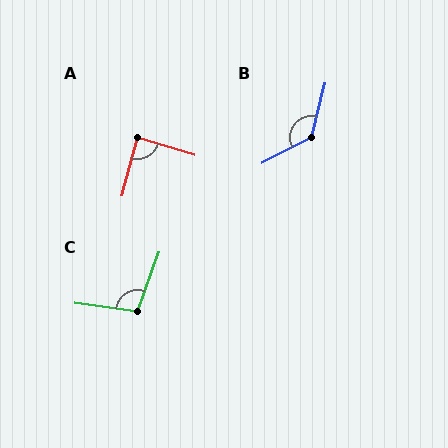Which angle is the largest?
B, at approximately 131 degrees.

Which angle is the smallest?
A, at approximately 89 degrees.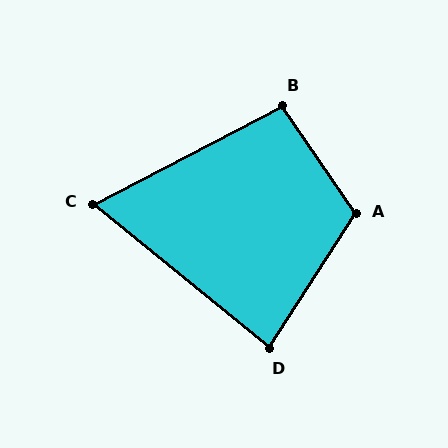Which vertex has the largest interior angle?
A, at approximately 113 degrees.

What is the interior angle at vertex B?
Approximately 96 degrees (obtuse).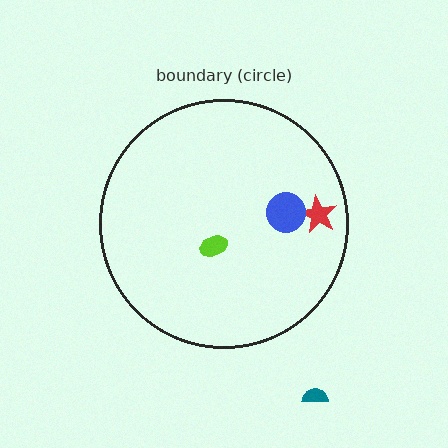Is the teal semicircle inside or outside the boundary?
Outside.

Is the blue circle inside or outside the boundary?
Inside.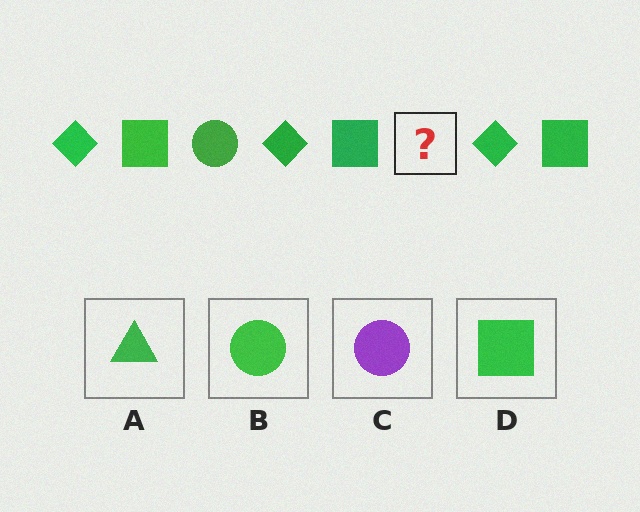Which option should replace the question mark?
Option B.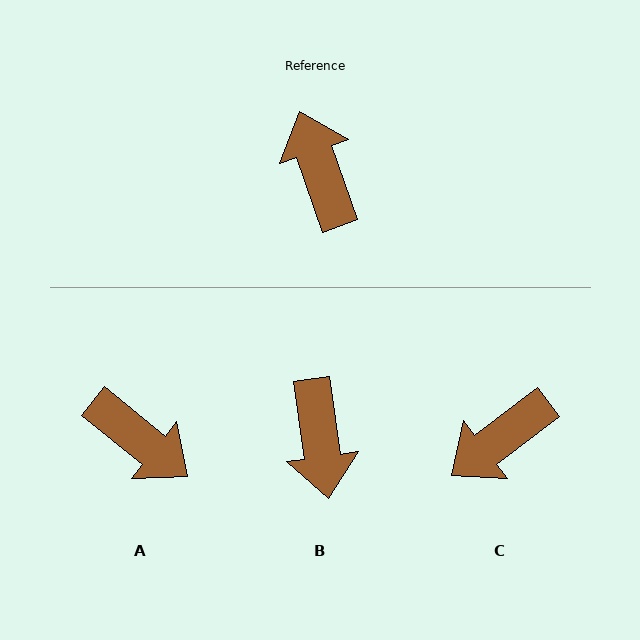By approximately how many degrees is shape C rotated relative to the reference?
Approximately 108 degrees counter-clockwise.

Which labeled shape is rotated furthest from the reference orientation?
B, about 169 degrees away.